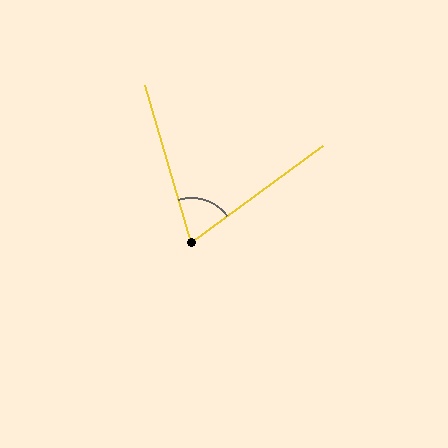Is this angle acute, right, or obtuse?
It is acute.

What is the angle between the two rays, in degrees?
Approximately 70 degrees.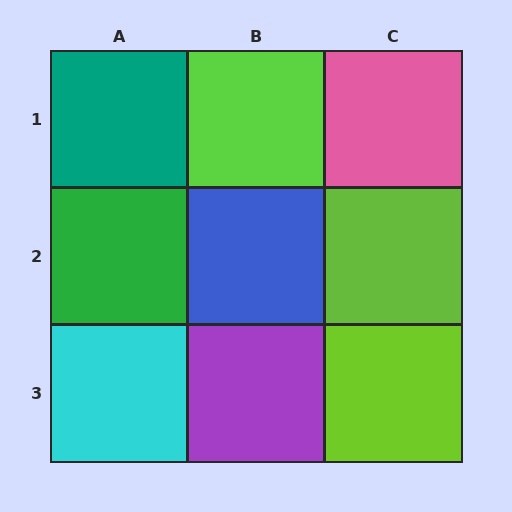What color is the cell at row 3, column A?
Cyan.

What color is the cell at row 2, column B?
Blue.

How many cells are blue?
1 cell is blue.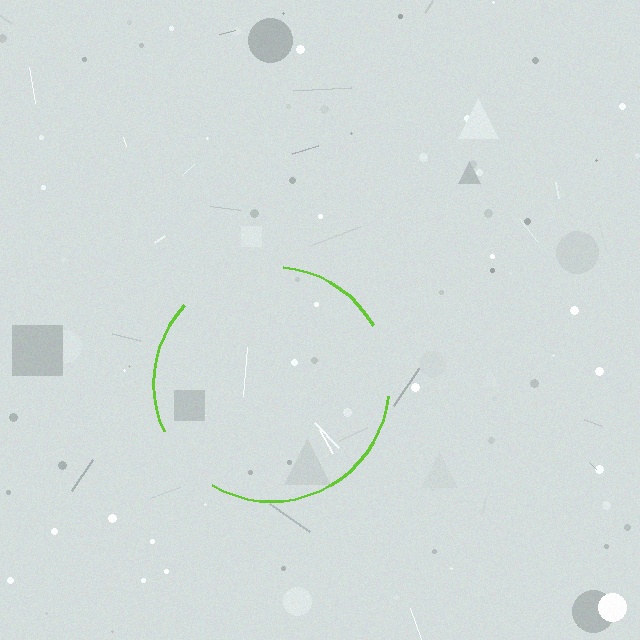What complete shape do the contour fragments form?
The contour fragments form a circle.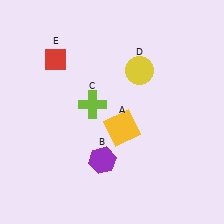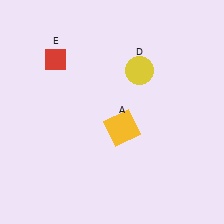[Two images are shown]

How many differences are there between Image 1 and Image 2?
There are 2 differences between the two images.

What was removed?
The purple hexagon (B), the lime cross (C) were removed in Image 2.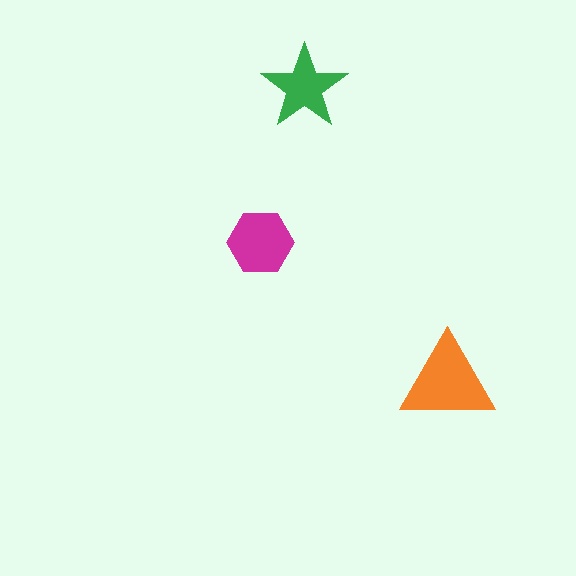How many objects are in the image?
There are 3 objects in the image.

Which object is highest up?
The green star is topmost.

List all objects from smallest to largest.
The green star, the magenta hexagon, the orange triangle.